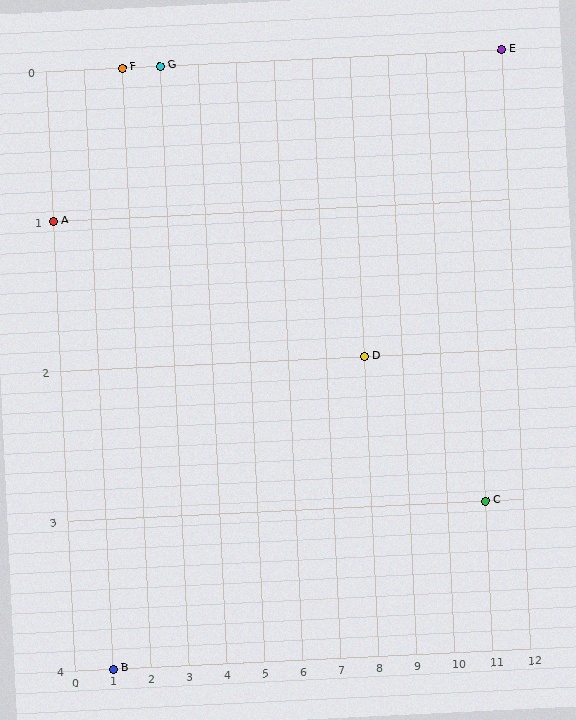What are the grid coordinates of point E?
Point E is at grid coordinates (12, 0).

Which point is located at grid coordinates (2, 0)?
Point F is at (2, 0).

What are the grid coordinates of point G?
Point G is at grid coordinates (3, 0).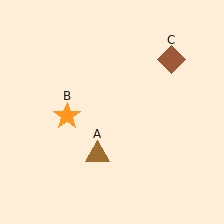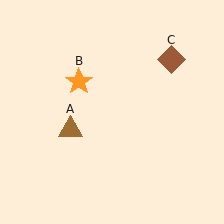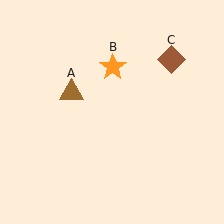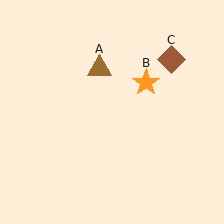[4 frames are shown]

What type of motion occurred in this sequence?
The brown triangle (object A), orange star (object B) rotated clockwise around the center of the scene.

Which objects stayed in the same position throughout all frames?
Brown diamond (object C) remained stationary.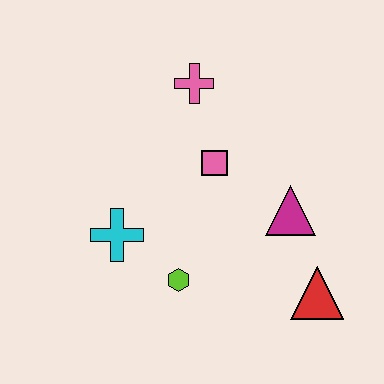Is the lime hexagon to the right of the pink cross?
No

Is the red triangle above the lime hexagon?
No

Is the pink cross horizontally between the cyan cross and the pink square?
Yes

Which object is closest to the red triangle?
The magenta triangle is closest to the red triangle.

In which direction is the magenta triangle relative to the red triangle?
The magenta triangle is above the red triangle.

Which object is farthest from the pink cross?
The red triangle is farthest from the pink cross.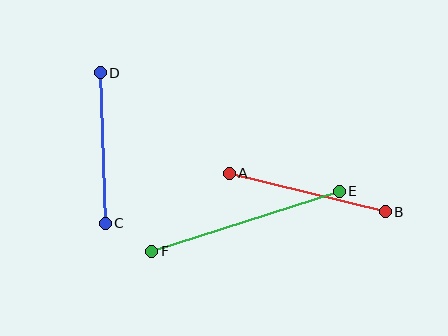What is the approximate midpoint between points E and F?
The midpoint is at approximately (246, 221) pixels.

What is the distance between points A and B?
The distance is approximately 161 pixels.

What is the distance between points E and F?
The distance is approximately 197 pixels.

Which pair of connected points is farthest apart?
Points E and F are farthest apart.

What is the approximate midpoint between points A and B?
The midpoint is at approximately (307, 192) pixels.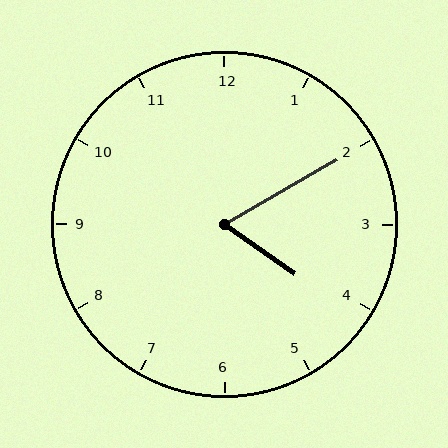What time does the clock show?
4:10.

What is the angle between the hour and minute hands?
Approximately 65 degrees.